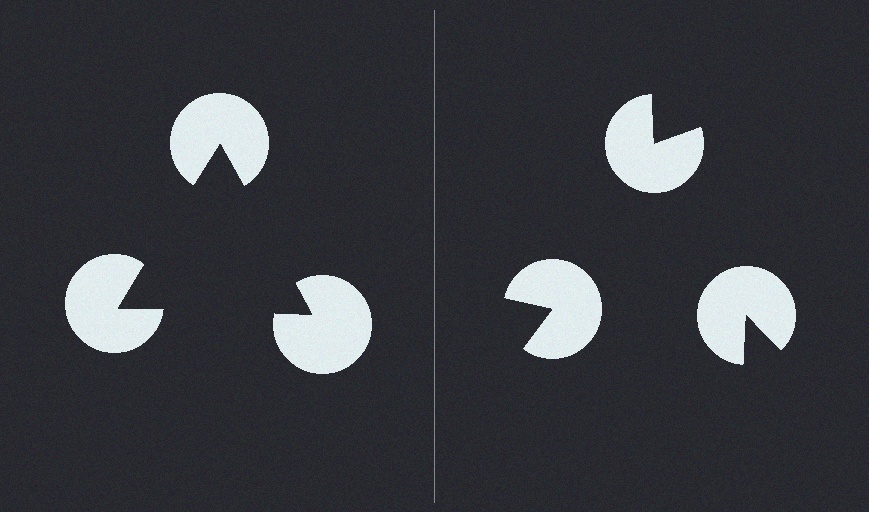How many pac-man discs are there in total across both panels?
6 — 3 on each side.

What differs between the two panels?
The pac-man discs are positioned identically on both sides; only the wedge orientations differ. On the left they align to a triangle; on the right they are misaligned.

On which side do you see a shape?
An illusory triangle appears on the left side. On the right side the wedge cuts are rotated, so no coherent shape forms.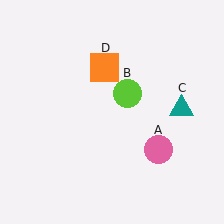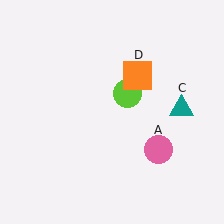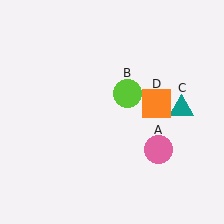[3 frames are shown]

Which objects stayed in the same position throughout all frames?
Pink circle (object A) and lime circle (object B) and teal triangle (object C) remained stationary.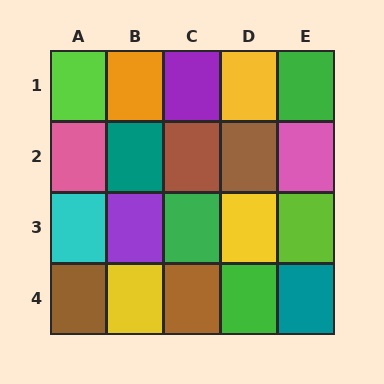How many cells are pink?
2 cells are pink.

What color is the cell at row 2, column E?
Pink.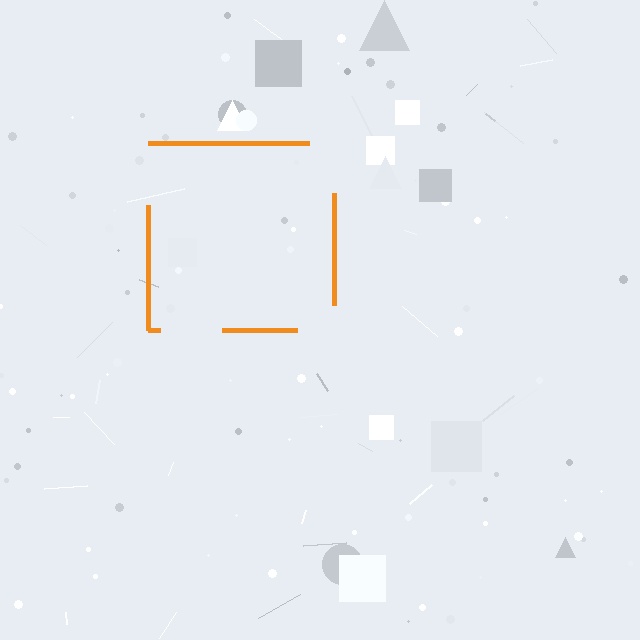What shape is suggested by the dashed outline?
The dashed outline suggests a square.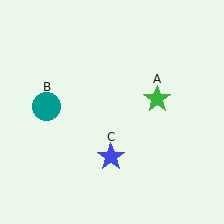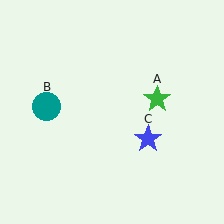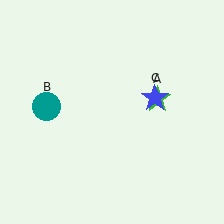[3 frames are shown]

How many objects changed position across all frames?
1 object changed position: blue star (object C).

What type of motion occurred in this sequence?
The blue star (object C) rotated counterclockwise around the center of the scene.